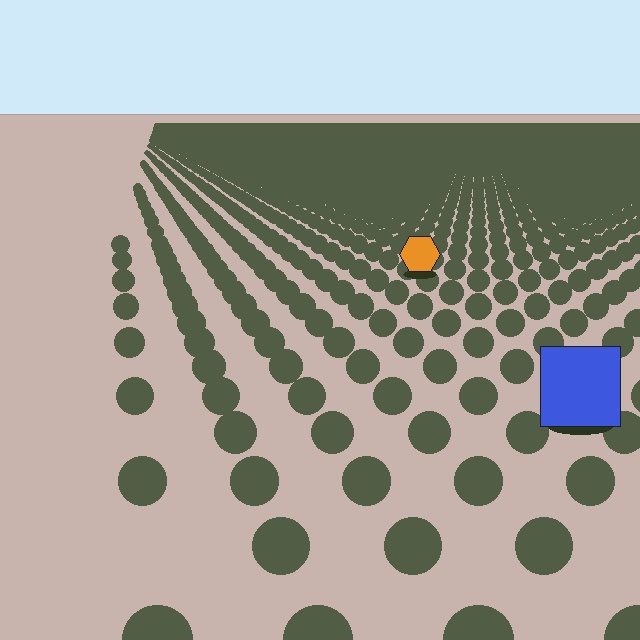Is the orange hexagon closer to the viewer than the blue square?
No. The blue square is closer — you can tell from the texture gradient: the ground texture is coarser near it.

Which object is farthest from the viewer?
The orange hexagon is farthest from the viewer. It appears smaller and the ground texture around it is denser.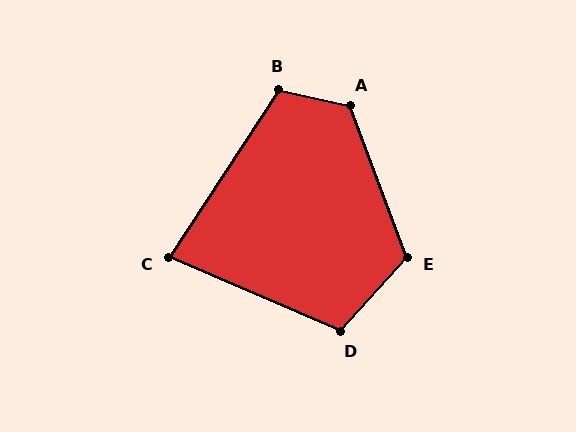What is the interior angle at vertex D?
Approximately 109 degrees (obtuse).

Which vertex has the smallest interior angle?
C, at approximately 80 degrees.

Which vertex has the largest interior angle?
A, at approximately 123 degrees.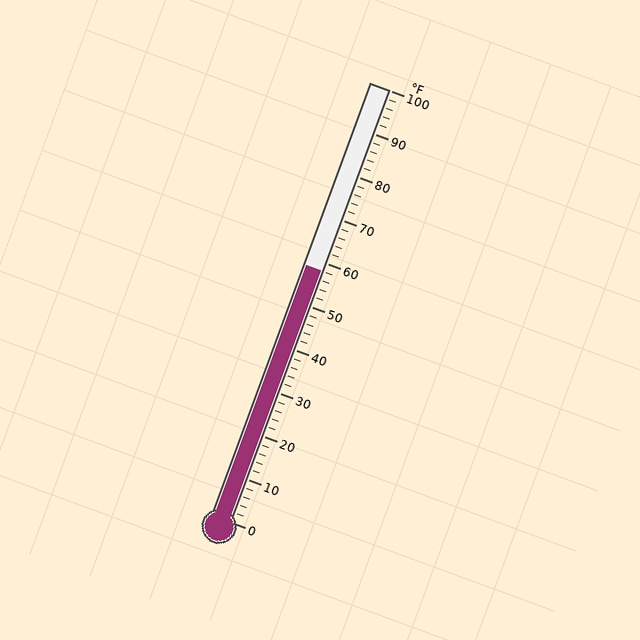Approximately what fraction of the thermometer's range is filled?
The thermometer is filled to approximately 60% of its range.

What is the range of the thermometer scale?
The thermometer scale ranges from 0°F to 100°F.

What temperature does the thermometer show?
The thermometer shows approximately 58°F.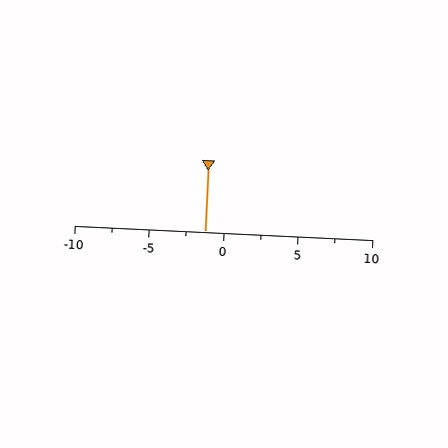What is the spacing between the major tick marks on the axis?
The major ticks are spaced 5 apart.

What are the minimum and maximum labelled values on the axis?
The axis runs from -10 to 10.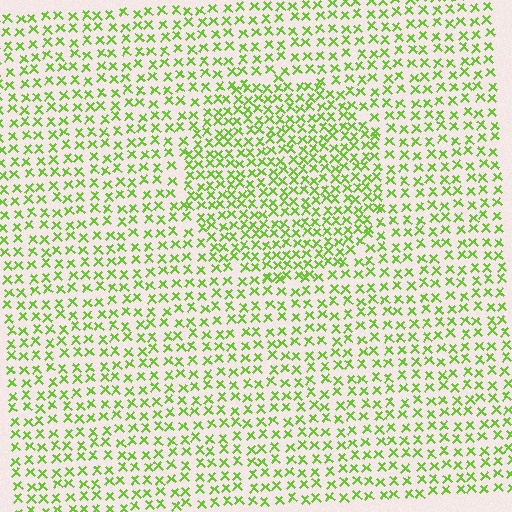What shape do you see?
I see a circle.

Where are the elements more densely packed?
The elements are more densely packed inside the circle boundary.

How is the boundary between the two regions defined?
The boundary is defined by a change in element density (approximately 1.5x ratio). All elements are the same color, size, and shape.